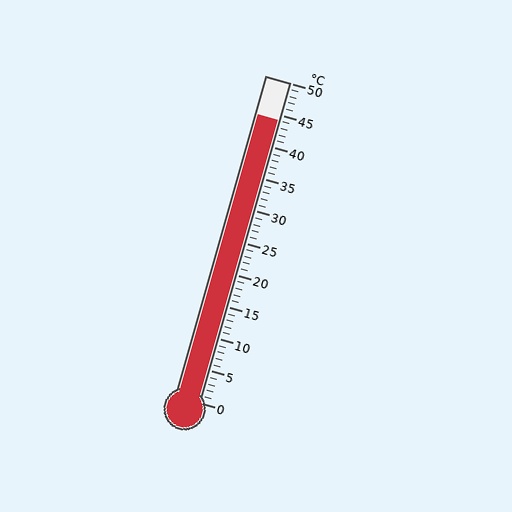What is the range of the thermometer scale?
The thermometer scale ranges from 0°C to 50°C.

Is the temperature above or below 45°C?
The temperature is below 45°C.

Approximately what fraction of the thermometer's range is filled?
The thermometer is filled to approximately 90% of its range.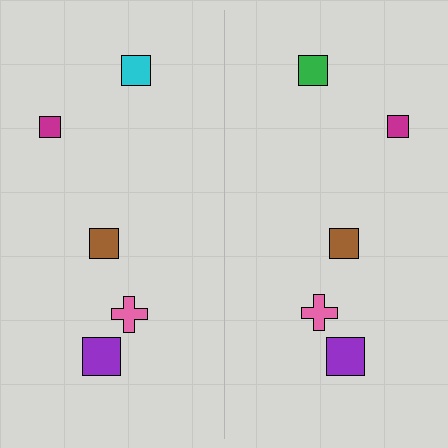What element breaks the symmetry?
The green square on the right side breaks the symmetry — its mirror counterpart is cyan.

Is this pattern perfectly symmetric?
No, the pattern is not perfectly symmetric. The green square on the right side breaks the symmetry — its mirror counterpart is cyan.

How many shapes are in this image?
There are 10 shapes in this image.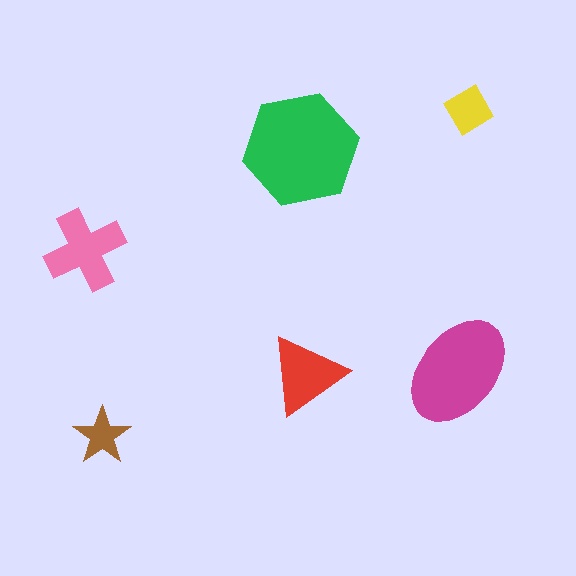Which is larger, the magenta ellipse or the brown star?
The magenta ellipse.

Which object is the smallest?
The brown star.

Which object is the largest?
The green hexagon.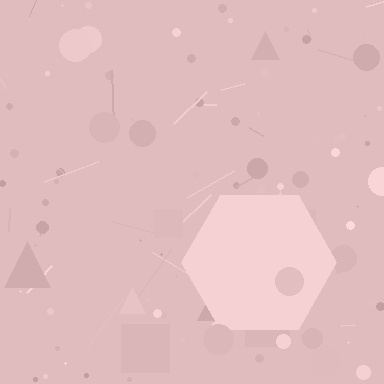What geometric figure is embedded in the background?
A hexagon is embedded in the background.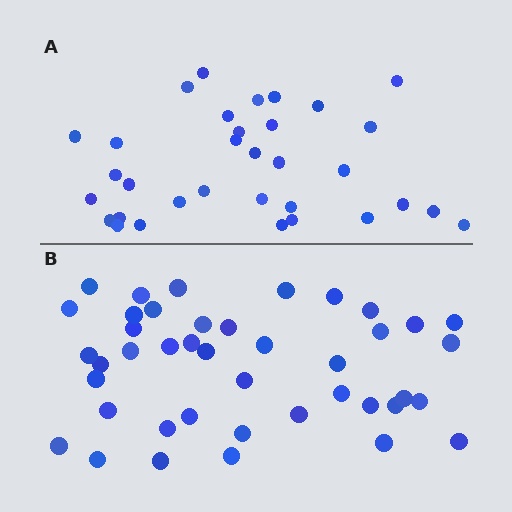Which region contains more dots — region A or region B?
Region B (the bottom region) has more dots.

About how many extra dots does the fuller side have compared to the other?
Region B has roughly 8 or so more dots than region A.